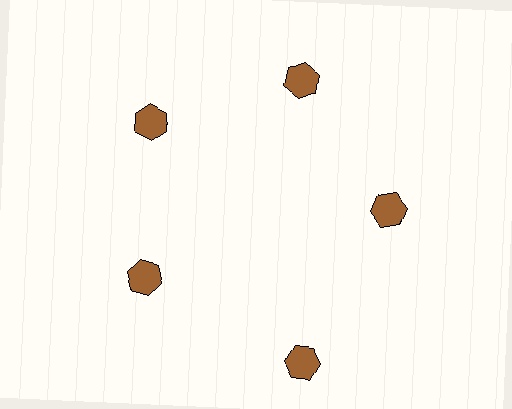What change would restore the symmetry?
The symmetry would be restored by moving it inward, back onto the ring so that all 5 hexagons sit at equal angles and equal distance from the center.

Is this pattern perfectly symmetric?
No. The 5 brown hexagons are arranged in a ring, but one element near the 5 o'clock position is pushed outward from the center, breaking the 5-fold rotational symmetry.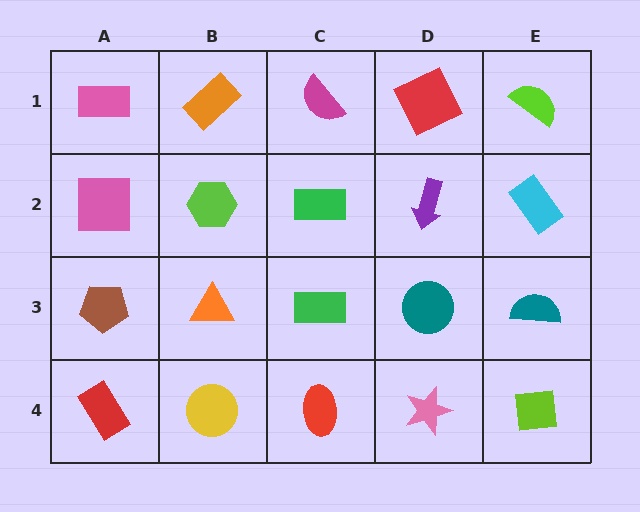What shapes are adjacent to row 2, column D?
A red square (row 1, column D), a teal circle (row 3, column D), a green rectangle (row 2, column C), a cyan rectangle (row 2, column E).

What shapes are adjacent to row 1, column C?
A green rectangle (row 2, column C), an orange rectangle (row 1, column B), a red square (row 1, column D).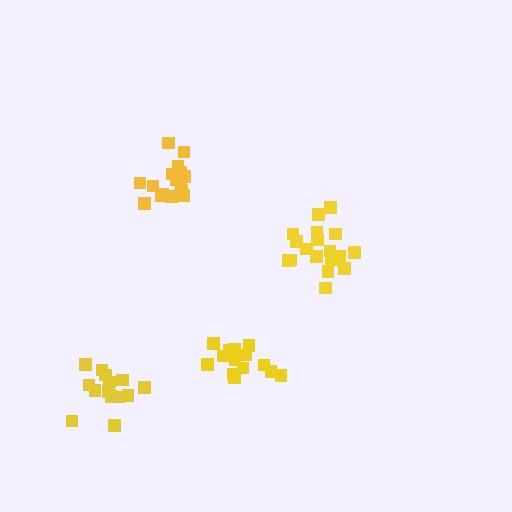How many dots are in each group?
Group 1: 14 dots, Group 2: 15 dots, Group 3: 18 dots, Group 4: 18 dots (65 total).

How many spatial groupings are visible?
There are 4 spatial groupings.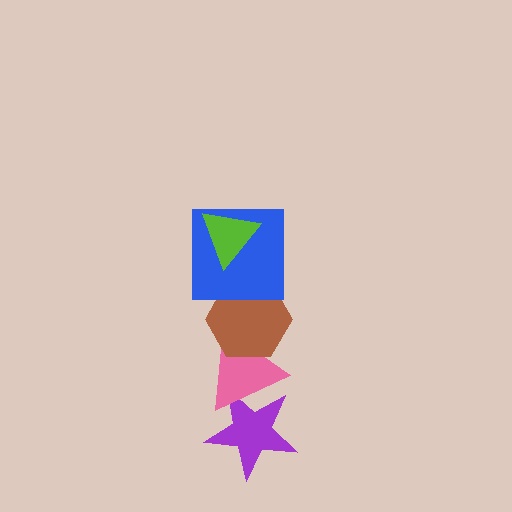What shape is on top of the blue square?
The lime triangle is on top of the blue square.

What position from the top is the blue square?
The blue square is 2nd from the top.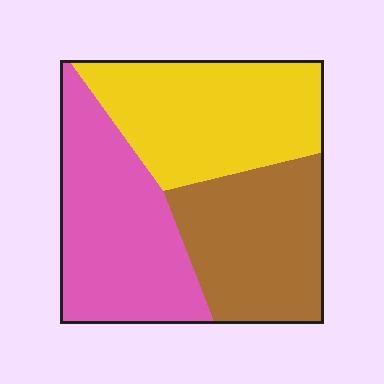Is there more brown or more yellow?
Yellow.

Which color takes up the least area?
Brown, at roughly 30%.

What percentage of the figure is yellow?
Yellow takes up between a third and a half of the figure.